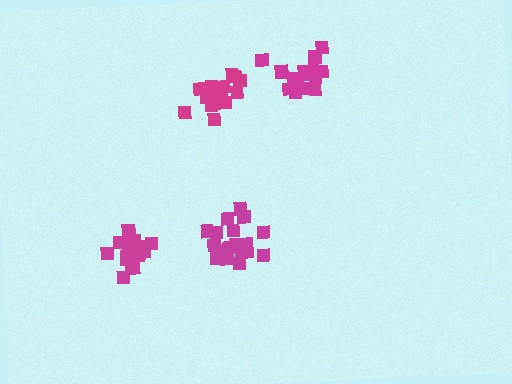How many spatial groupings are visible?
There are 4 spatial groupings.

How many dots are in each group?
Group 1: 20 dots, Group 2: 18 dots, Group 3: 17 dots, Group 4: 17 dots (72 total).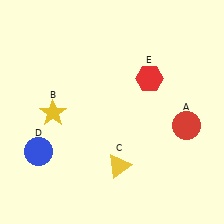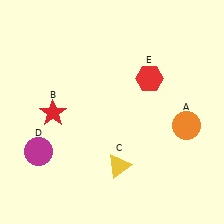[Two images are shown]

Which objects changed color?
A changed from red to orange. B changed from yellow to red. D changed from blue to magenta.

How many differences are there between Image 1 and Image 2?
There are 3 differences between the two images.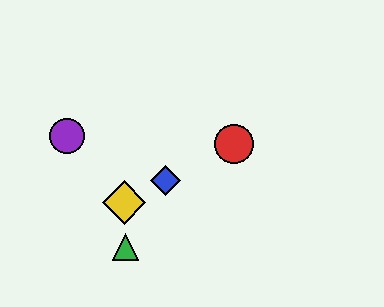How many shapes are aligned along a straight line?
3 shapes (the red circle, the blue diamond, the yellow diamond) are aligned along a straight line.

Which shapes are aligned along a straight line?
The red circle, the blue diamond, the yellow diamond are aligned along a straight line.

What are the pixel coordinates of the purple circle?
The purple circle is at (67, 136).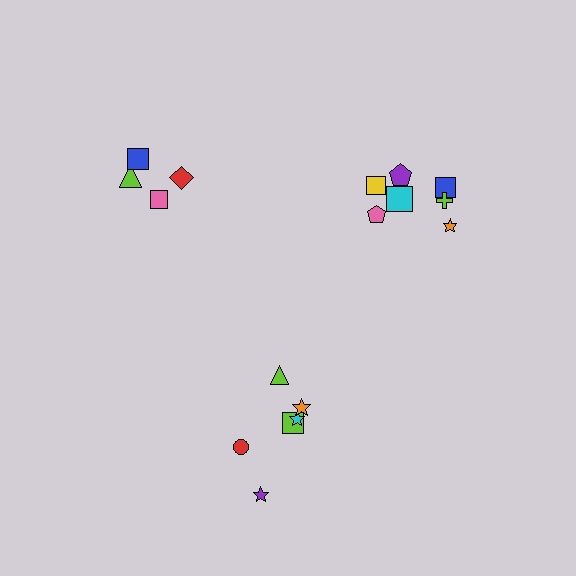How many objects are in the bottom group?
There are 6 objects.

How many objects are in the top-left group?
There are 4 objects.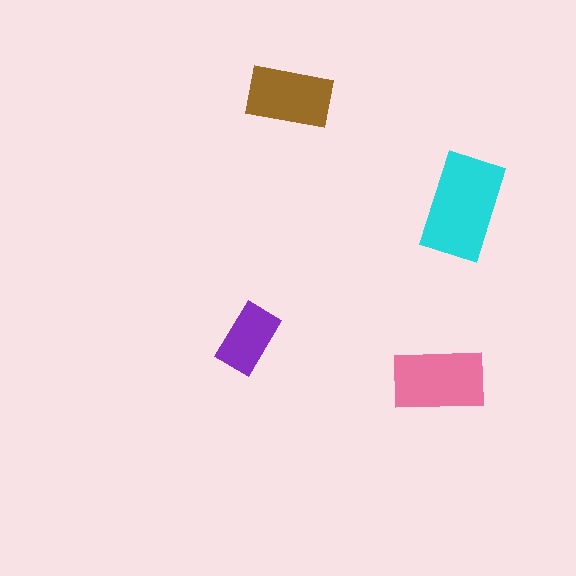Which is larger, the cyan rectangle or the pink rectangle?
The cyan one.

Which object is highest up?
The brown rectangle is topmost.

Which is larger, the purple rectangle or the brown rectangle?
The brown one.